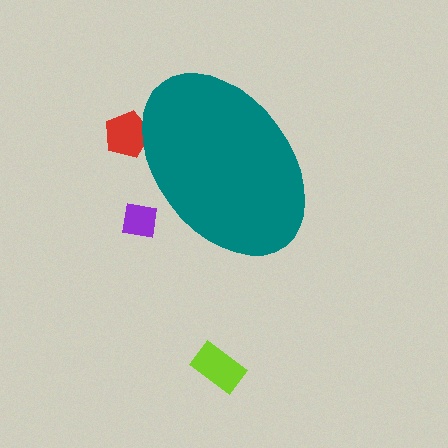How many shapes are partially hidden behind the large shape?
2 shapes are partially hidden.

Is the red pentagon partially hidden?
Yes, the red pentagon is partially hidden behind the teal ellipse.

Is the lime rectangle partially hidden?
No, the lime rectangle is fully visible.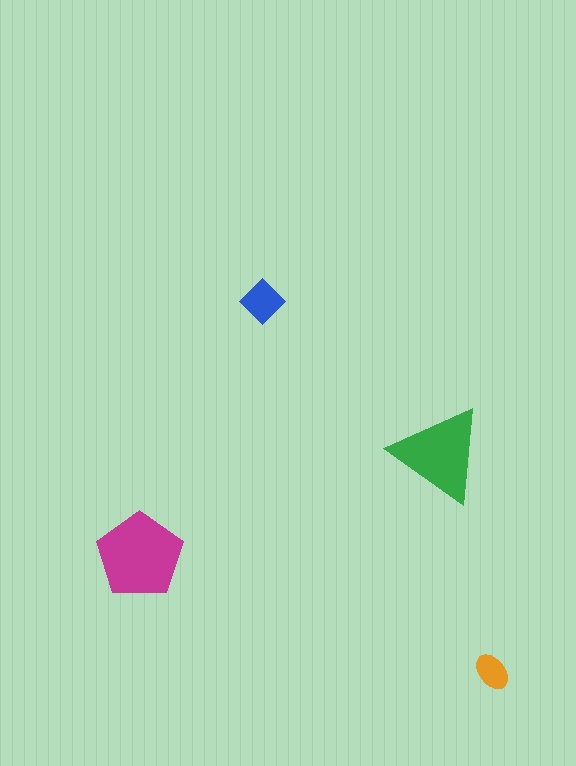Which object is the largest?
The magenta pentagon.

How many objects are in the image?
There are 4 objects in the image.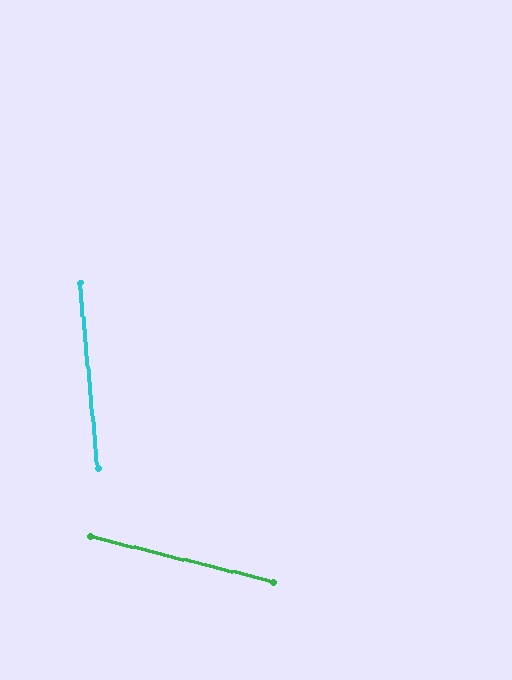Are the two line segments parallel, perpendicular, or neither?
Neither parallel nor perpendicular — they differ by about 71°.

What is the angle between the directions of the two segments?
Approximately 71 degrees.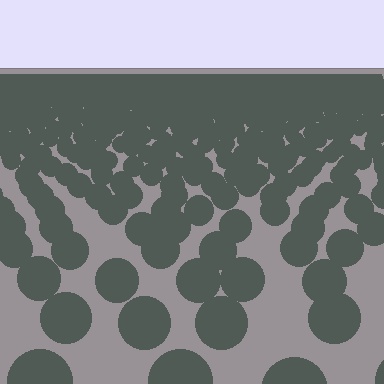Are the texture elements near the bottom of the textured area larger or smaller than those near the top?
Larger. Near the bottom, elements are closer to the viewer and appear at a bigger on-screen size.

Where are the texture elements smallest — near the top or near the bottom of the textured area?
Near the top.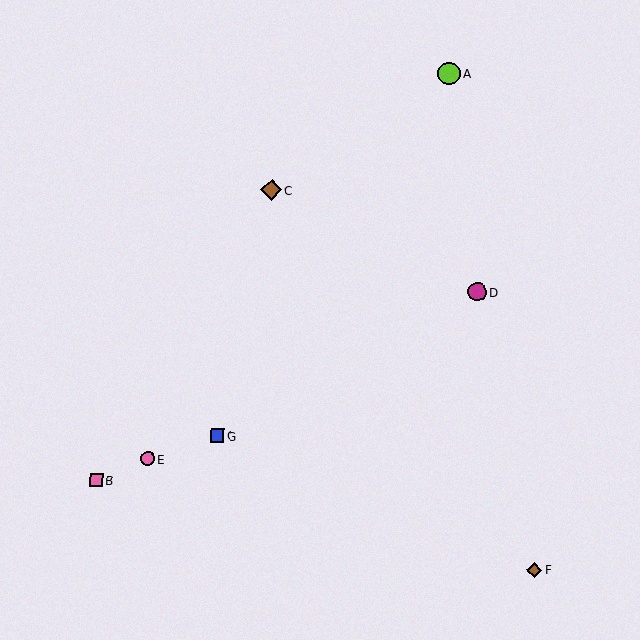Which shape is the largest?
The lime circle (labeled A) is the largest.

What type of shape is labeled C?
Shape C is a brown diamond.